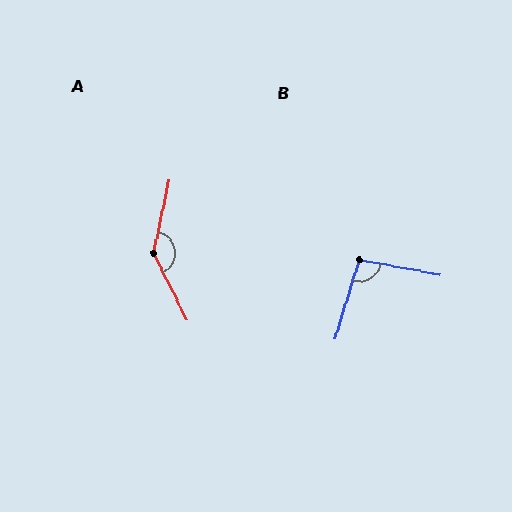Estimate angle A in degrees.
Approximately 141 degrees.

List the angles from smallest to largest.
B (97°), A (141°).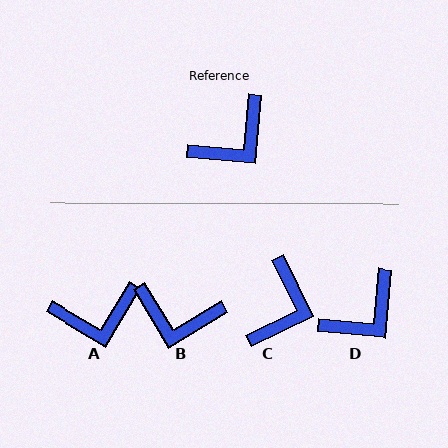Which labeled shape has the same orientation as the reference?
D.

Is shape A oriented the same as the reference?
No, it is off by about 26 degrees.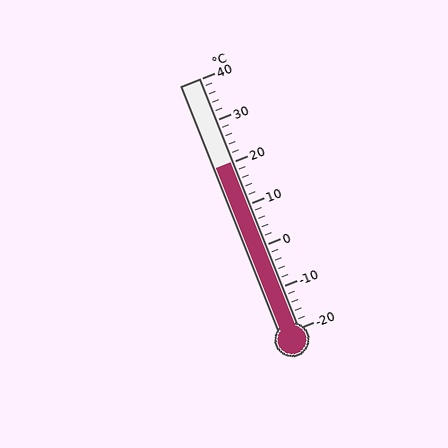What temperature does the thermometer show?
The thermometer shows approximately 20°C.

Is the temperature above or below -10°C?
The temperature is above -10°C.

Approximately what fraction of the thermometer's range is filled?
The thermometer is filled to approximately 65% of its range.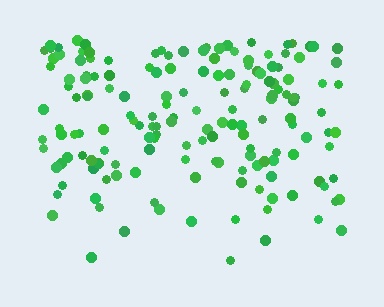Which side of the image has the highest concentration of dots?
The top.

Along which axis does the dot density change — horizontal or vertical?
Vertical.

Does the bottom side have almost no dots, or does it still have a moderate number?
Still a moderate number, just noticeably fewer than the top.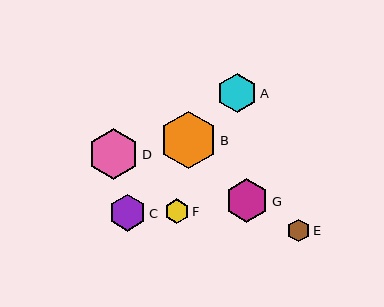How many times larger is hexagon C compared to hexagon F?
Hexagon C is approximately 1.5 times the size of hexagon F.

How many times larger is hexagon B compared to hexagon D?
Hexagon B is approximately 1.1 times the size of hexagon D.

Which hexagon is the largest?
Hexagon B is the largest with a size of approximately 58 pixels.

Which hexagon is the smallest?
Hexagon E is the smallest with a size of approximately 23 pixels.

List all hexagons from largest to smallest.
From largest to smallest: B, D, G, A, C, F, E.